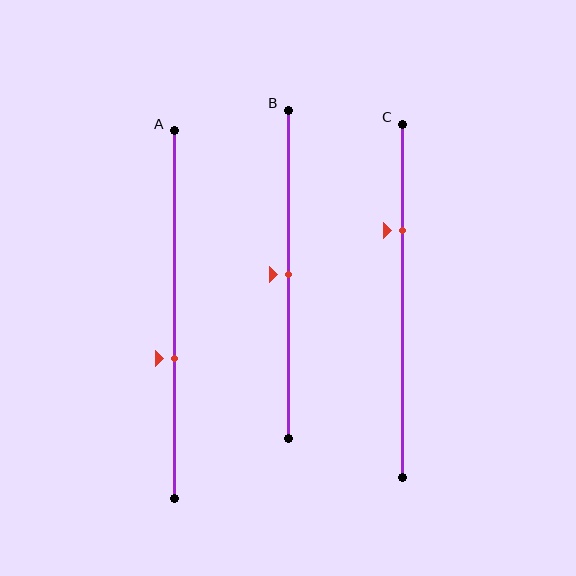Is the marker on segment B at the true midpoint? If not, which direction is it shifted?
Yes, the marker on segment B is at the true midpoint.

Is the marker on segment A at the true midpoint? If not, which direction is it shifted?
No, the marker on segment A is shifted downward by about 12% of the segment length.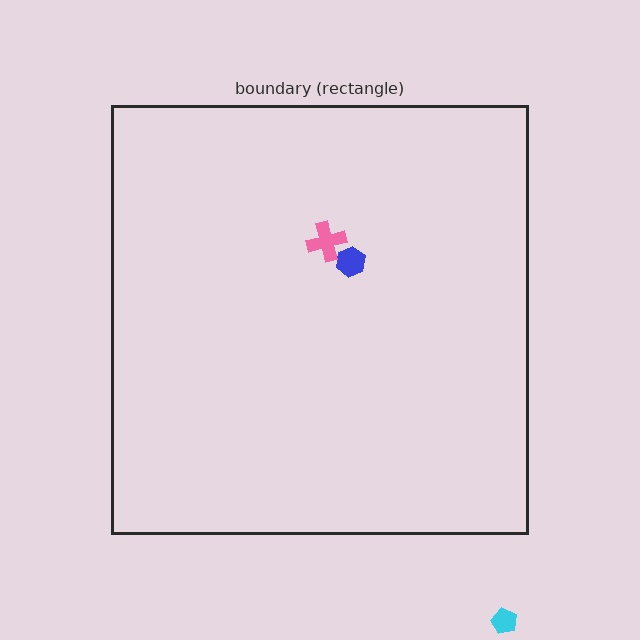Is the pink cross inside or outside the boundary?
Inside.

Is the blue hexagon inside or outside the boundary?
Inside.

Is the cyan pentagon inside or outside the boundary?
Outside.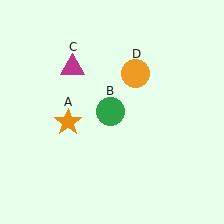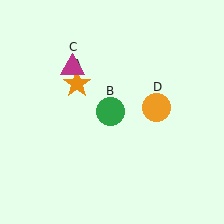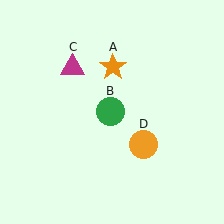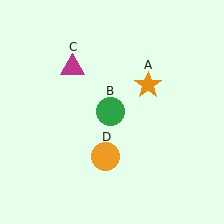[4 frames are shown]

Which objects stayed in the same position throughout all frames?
Green circle (object B) and magenta triangle (object C) remained stationary.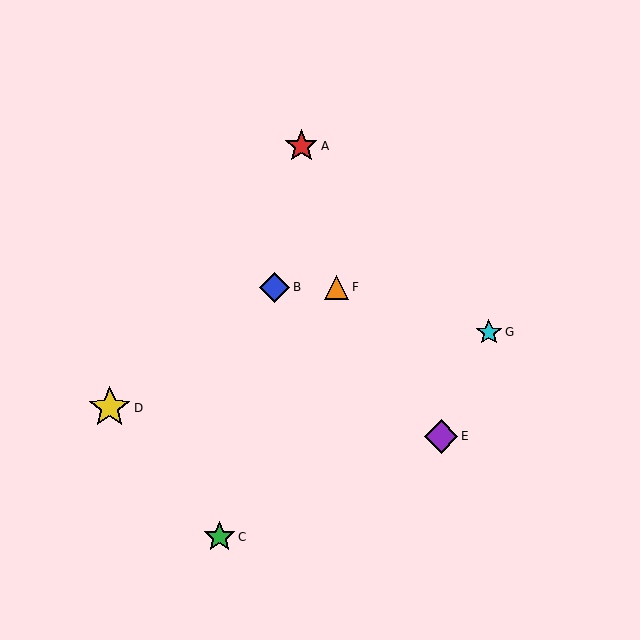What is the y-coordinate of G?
Object G is at y≈332.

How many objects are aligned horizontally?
2 objects (B, F) are aligned horizontally.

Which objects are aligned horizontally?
Objects B, F are aligned horizontally.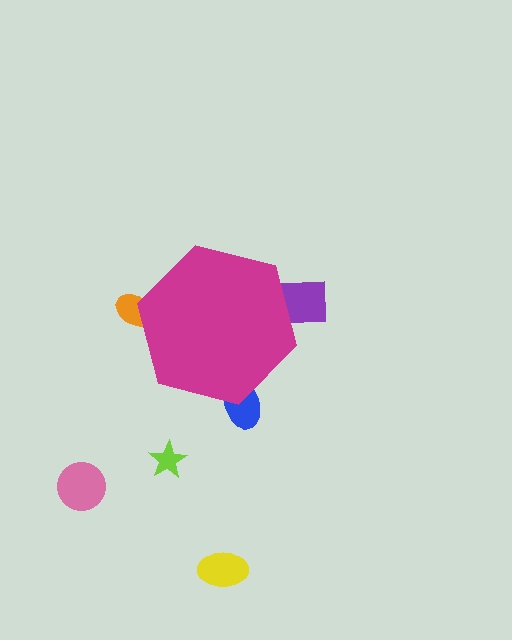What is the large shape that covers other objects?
A magenta hexagon.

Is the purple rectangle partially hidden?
Yes, the purple rectangle is partially hidden behind the magenta hexagon.